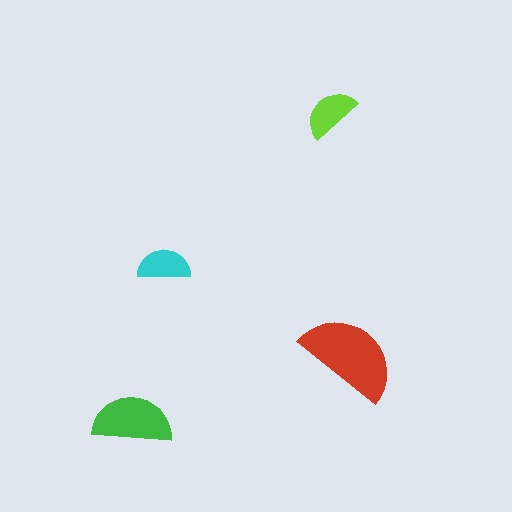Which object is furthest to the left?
The green semicircle is leftmost.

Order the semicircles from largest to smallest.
the red one, the green one, the lime one, the cyan one.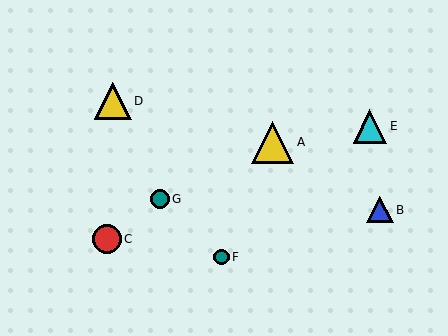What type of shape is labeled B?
Shape B is a blue triangle.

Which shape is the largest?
The yellow triangle (labeled A) is the largest.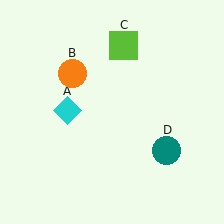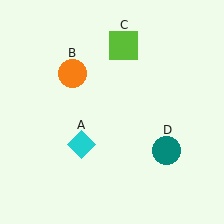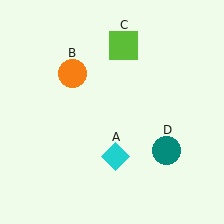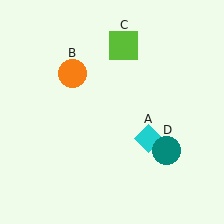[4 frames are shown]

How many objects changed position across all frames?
1 object changed position: cyan diamond (object A).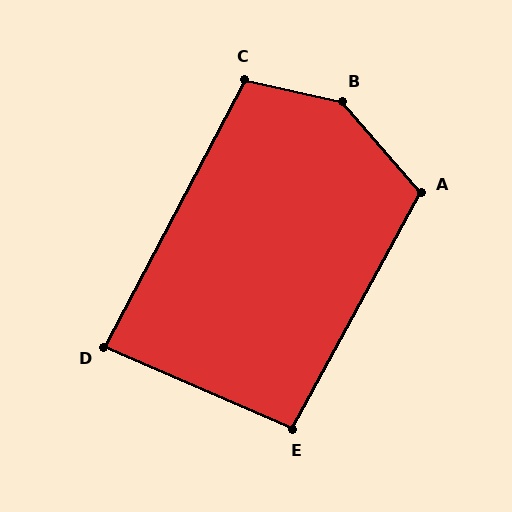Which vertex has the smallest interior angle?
D, at approximately 86 degrees.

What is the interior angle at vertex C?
Approximately 105 degrees (obtuse).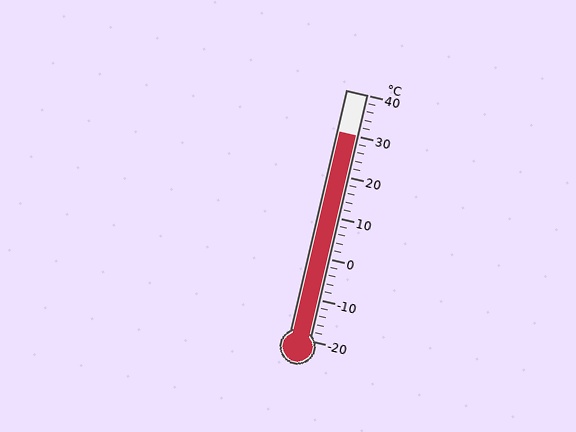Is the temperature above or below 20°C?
The temperature is above 20°C.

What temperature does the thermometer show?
The thermometer shows approximately 30°C.